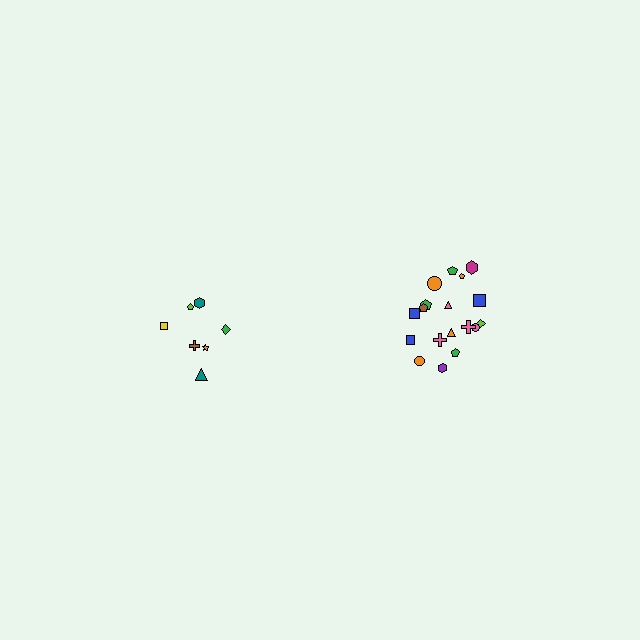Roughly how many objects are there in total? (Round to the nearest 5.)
Roughly 25 objects in total.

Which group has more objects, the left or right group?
The right group.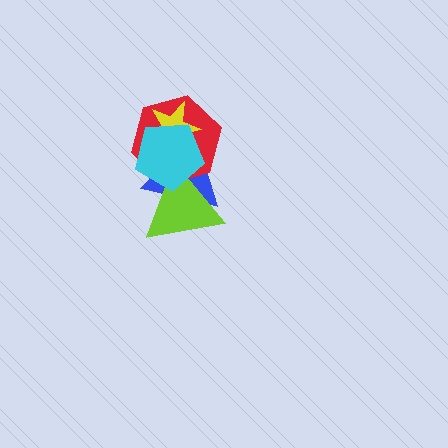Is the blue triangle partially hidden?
Yes, it is partially covered by another shape.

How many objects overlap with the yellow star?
3 objects overlap with the yellow star.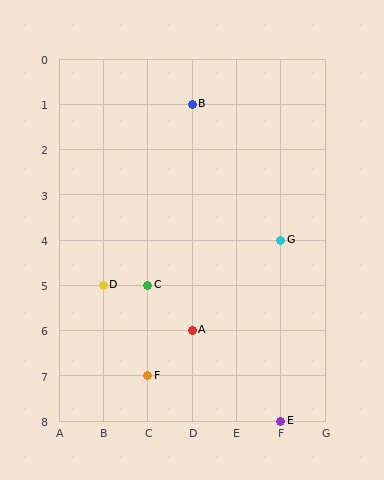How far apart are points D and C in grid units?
Points D and C are 1 column apart.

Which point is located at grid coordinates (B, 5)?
Point D is at (B, 5).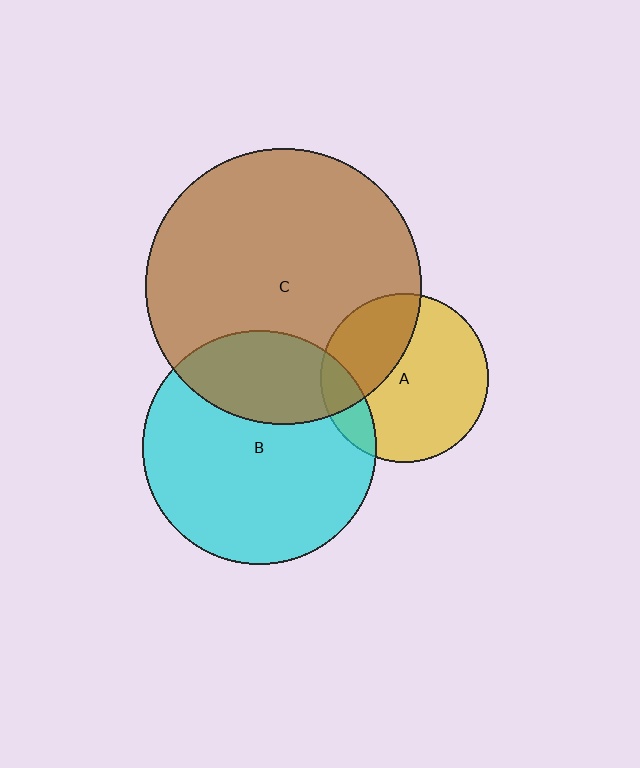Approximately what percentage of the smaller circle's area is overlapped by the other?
Approximately 15%.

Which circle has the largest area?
Circle C (brown).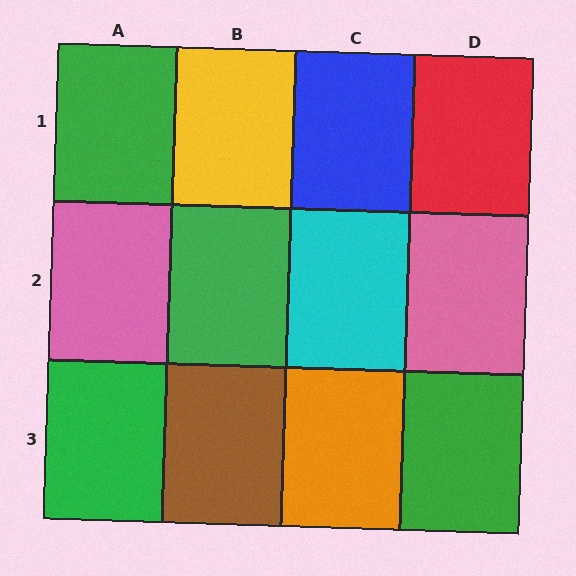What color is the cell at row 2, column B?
Green.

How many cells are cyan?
1 cell is cyan.